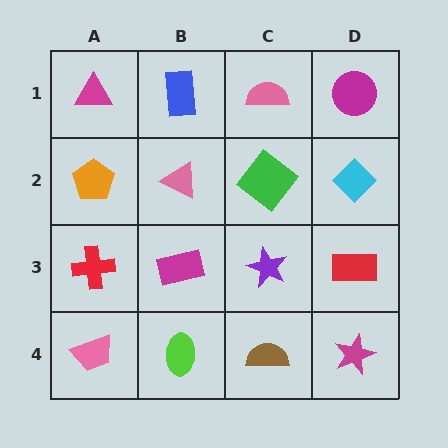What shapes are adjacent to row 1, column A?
An orange pentagon (row 2, column A), a blue rectangle (row 1, column B).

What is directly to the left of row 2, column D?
A green diamond.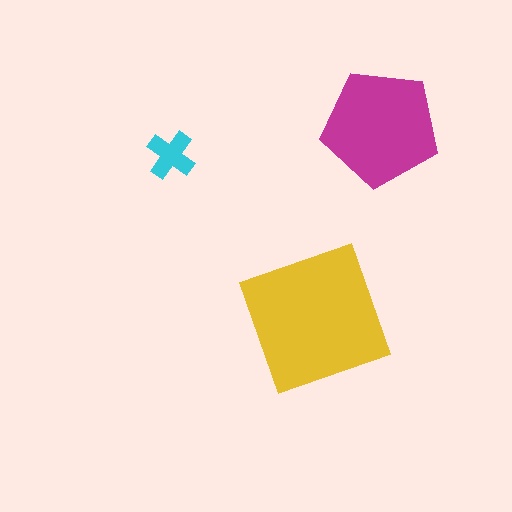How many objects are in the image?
There are 3 objects in the image.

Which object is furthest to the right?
The magenta pentagon is rightmost.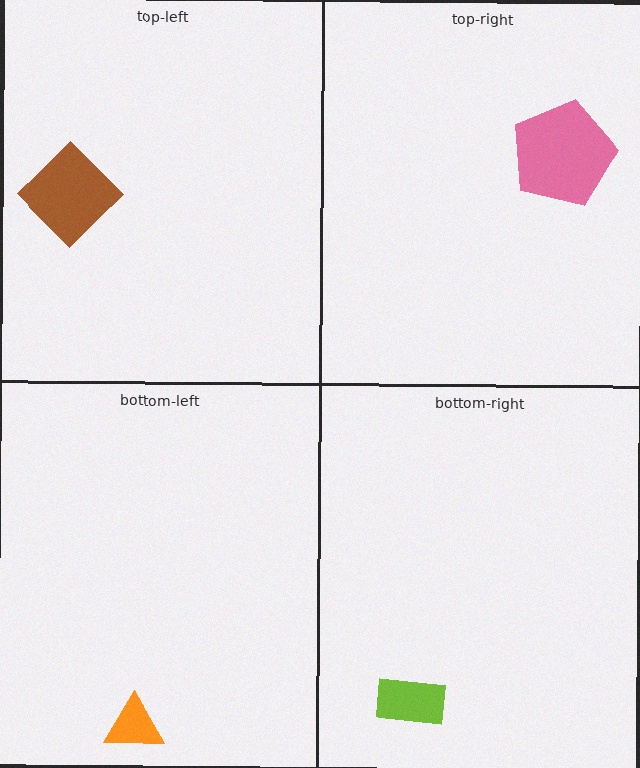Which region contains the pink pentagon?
The top-right region.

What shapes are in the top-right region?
The pink pentagon.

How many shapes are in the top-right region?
1.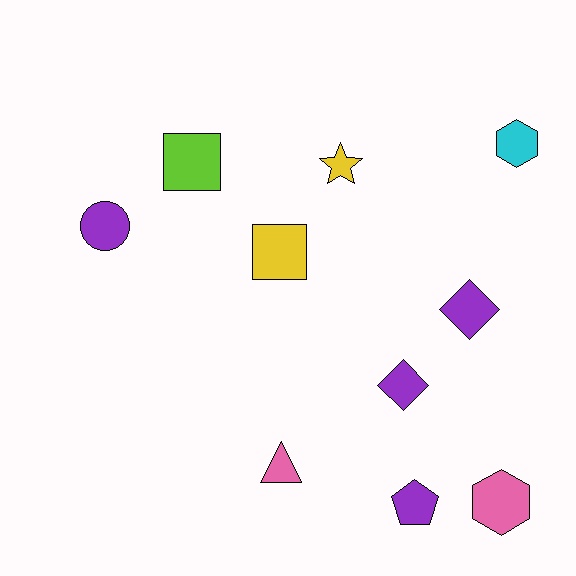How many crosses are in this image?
There are no crosses.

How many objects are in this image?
There are 10 objects.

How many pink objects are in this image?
There are 2 pink objects.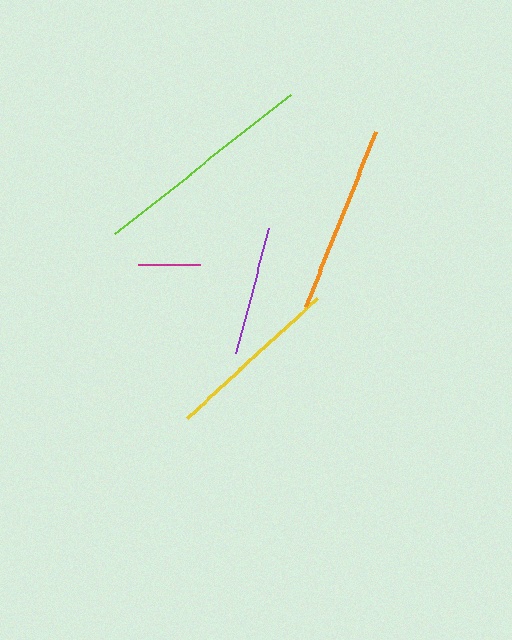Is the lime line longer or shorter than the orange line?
The lime line is longer than the orange line.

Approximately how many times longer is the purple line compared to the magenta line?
The purple line is approximately 2.1 times the length of the magenta line.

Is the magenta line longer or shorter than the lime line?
The lime line is longer than the magenta line.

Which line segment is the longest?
The lime line is the longest at approximately 224 pixels.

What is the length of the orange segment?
The orange segment is approximately 190 pixels long.